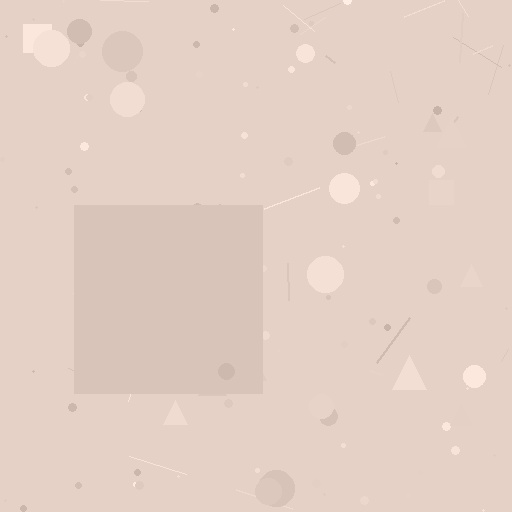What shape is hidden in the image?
A square is hidden in the image.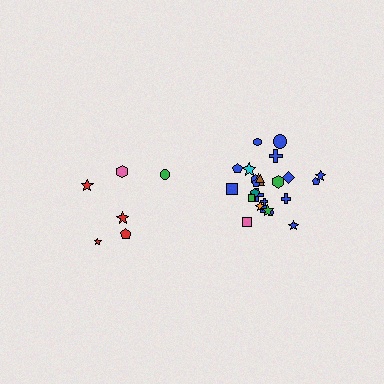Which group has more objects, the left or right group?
The right group.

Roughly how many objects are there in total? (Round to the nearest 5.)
Roughly 30 objects in total.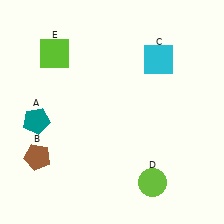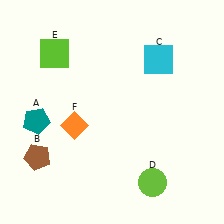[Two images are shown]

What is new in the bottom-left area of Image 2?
An orange diamond (F) was added in the bottom-left area of Image 2.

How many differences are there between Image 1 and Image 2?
There is 1 difference between the two images.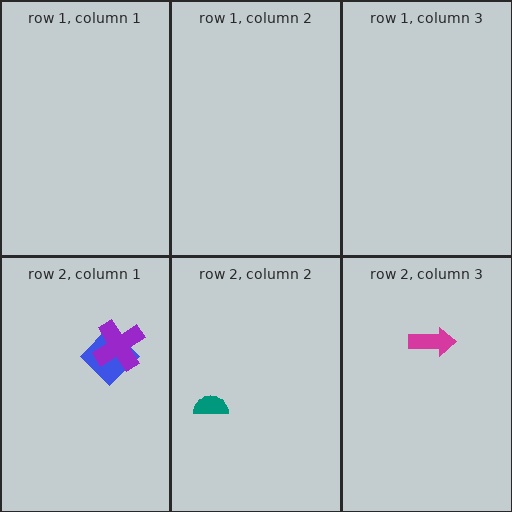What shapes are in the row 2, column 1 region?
The blue diamond, the purple cross.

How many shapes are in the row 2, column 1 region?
2.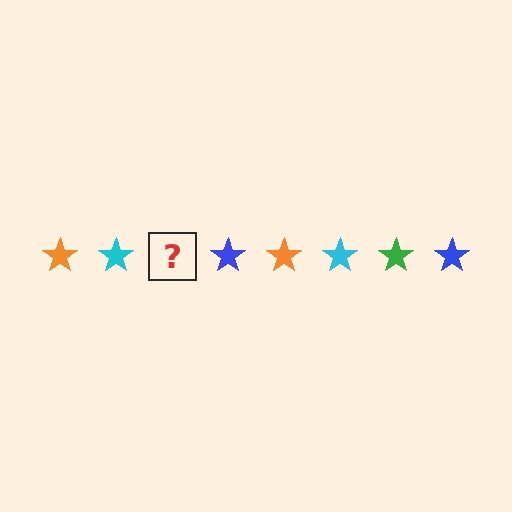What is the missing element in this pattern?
The missing element is a green star.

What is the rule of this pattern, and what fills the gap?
The rule is that the pattern cycles through orange, cyan, green, blue stars. The gap should be filled with a green star.